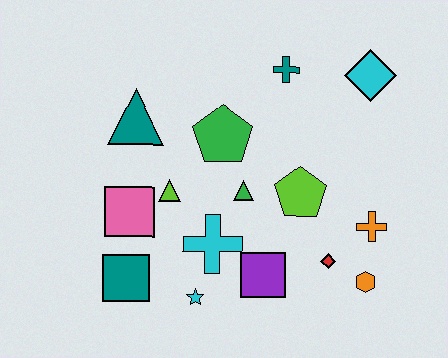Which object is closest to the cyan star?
The cyan cross is closest to the cyan star.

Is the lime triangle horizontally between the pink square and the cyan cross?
Yes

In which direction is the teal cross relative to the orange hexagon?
The teal cross is above the orange hexagon.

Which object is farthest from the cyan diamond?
The teal square is farthest from the cyan diamond.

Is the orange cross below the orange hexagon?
No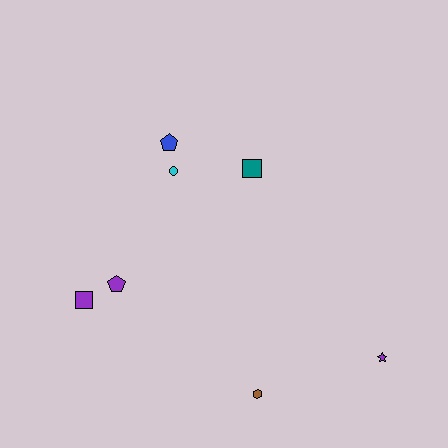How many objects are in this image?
There are 7 objects.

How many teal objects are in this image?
There is 1 teal object.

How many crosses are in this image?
There are no crosses.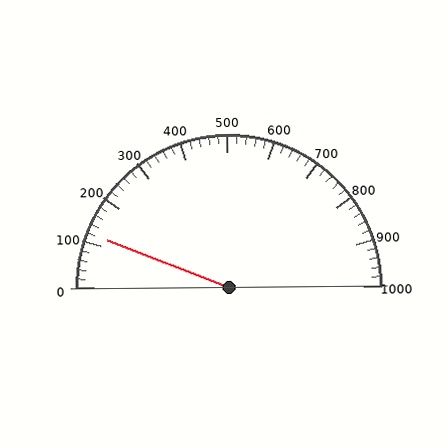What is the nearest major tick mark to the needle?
The nearest major tick mark is 100.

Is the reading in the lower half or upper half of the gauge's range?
The reading is in the lower half of the range (0 to 1000).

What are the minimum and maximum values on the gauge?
The gauge ranges from 0 to 1000.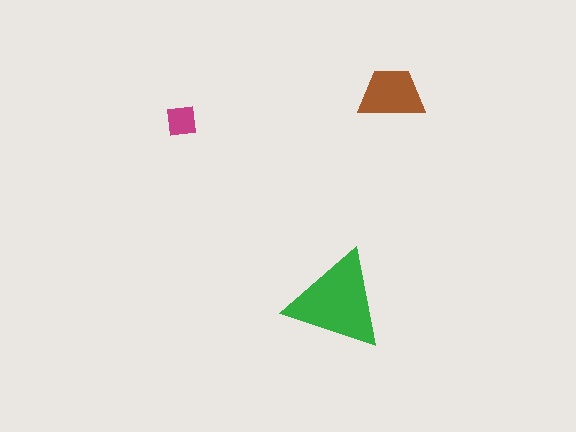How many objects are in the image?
There are 3 objects in the image.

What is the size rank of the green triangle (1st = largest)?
1st.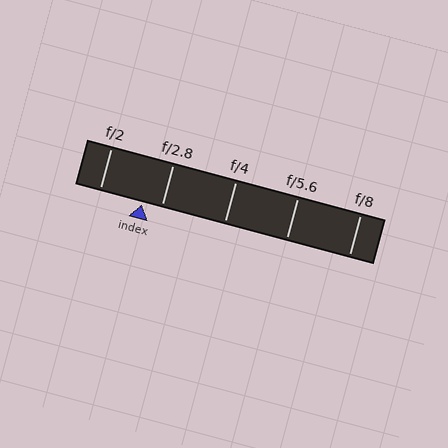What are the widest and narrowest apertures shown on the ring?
The widest aperture shown is f/2 and the narrowest is f/8.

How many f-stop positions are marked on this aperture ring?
There are 5 f-stop positions marked.